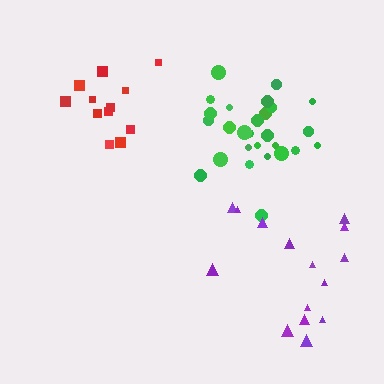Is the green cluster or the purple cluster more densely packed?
Green.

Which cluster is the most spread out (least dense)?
Purple.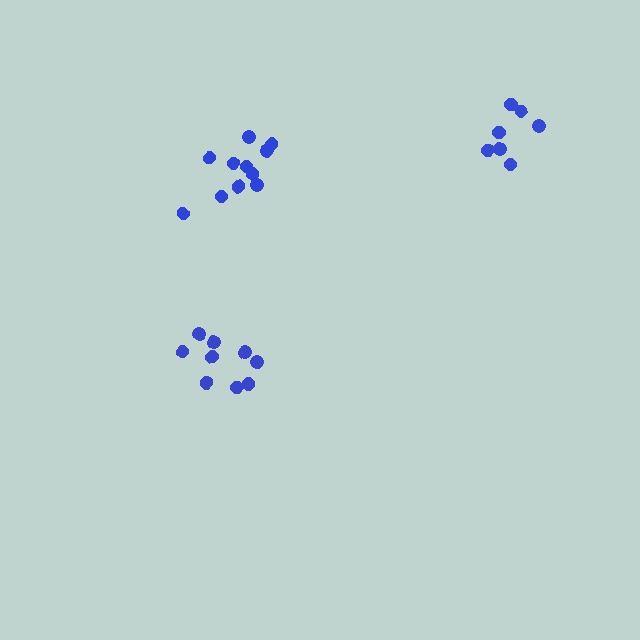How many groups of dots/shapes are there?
There are 3 groups.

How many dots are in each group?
Group 1: 11 dots, Group 2: 9 dots, Group 3: 7 dots (27 total).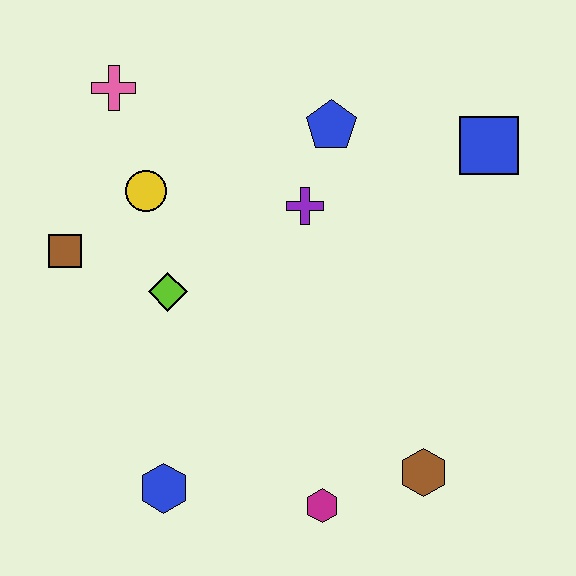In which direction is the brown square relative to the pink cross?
The brown square is below the pink cross.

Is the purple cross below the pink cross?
Yes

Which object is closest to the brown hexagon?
The magenta hexagon is closest to the brown hexagon.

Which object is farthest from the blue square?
The blue hexagon is farthest from the blue square.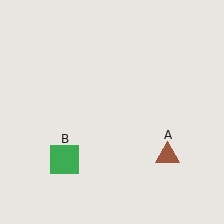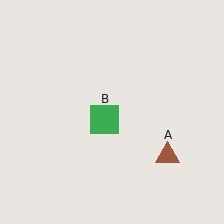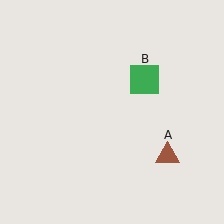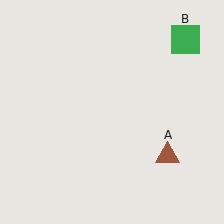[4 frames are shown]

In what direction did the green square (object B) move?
The green square (object B) moved up and to the right.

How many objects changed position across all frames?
1 object changed position: green square (object B).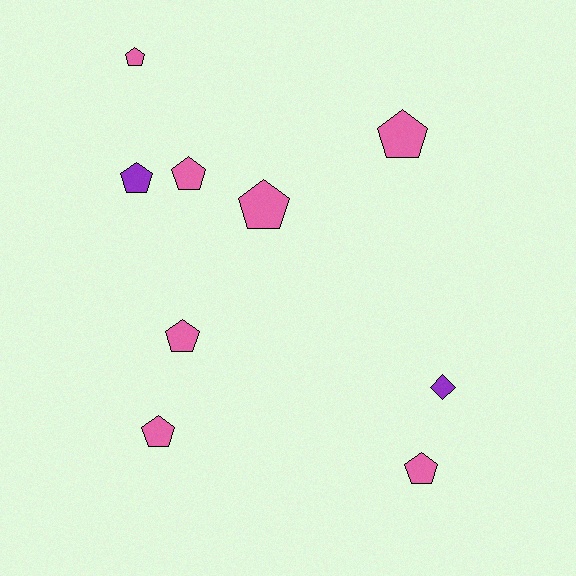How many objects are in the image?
There are 9 objects.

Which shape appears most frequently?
Pentagon, with 8 objects.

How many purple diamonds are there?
There is 1 purple diamond.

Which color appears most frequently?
Pink, with 7 objects.